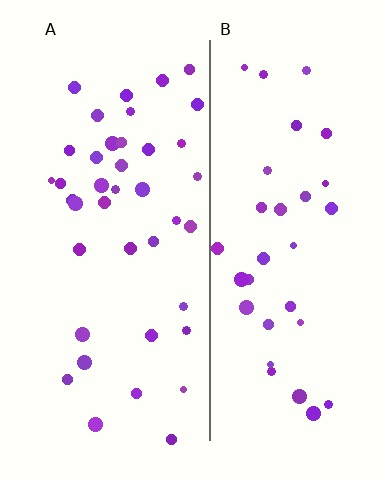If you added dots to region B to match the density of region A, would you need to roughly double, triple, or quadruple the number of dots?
Approximately double.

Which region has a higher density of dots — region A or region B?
A (the left).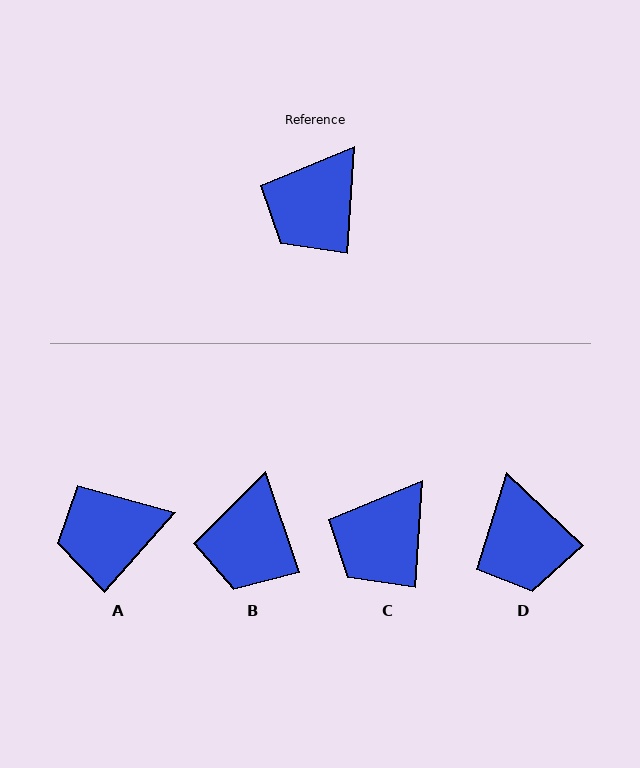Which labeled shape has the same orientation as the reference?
C.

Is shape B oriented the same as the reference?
No, it is off by about 23 degrees.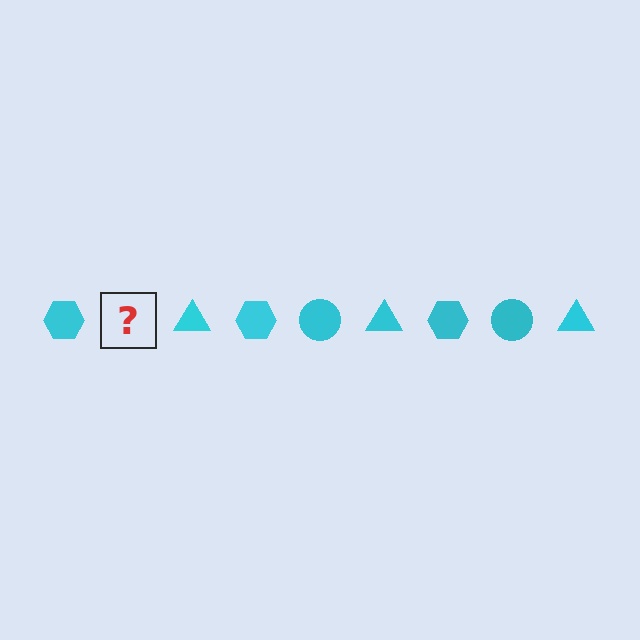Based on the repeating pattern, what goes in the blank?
The blank should be a cyan circle.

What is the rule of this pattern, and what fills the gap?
The rule is that the pattern cycles through hexagon, circle, triangle shapes in cyan. The gap should be filled with a cyan circle.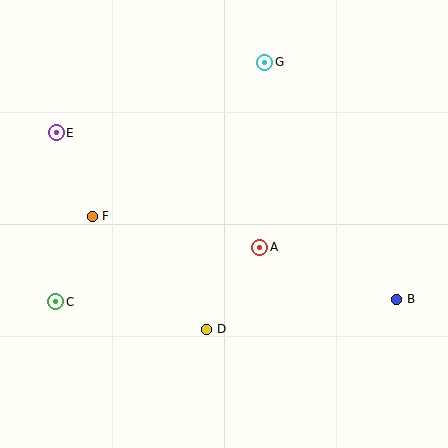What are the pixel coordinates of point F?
Point F is at (92, 216).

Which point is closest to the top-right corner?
Point G is closest to the top-right corner.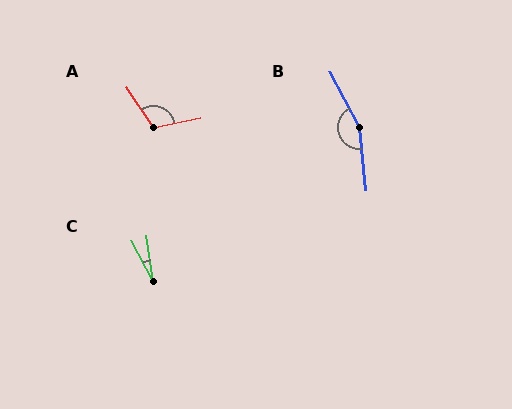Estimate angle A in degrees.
Approximately 113 degrees.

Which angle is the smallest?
C, at approximately 20 degrees.